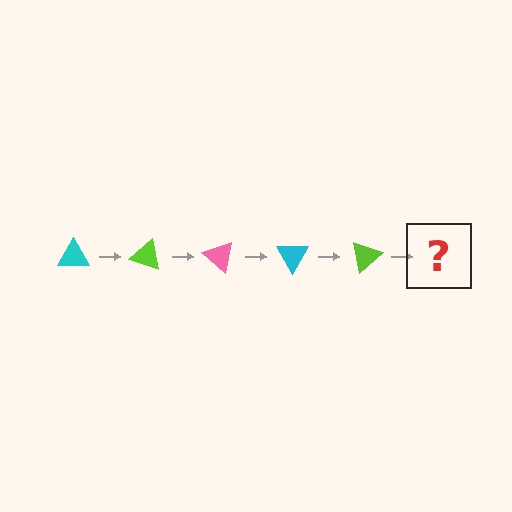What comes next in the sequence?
The next element should be a pink triangle, rotated 100 degrees from the start.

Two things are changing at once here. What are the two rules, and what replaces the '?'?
The two rules are that it rotates 20 degrees each step and the color cycles through cyan, lime, and pink. The '?' should be a pink triangle, rotated 100 degrees from the start.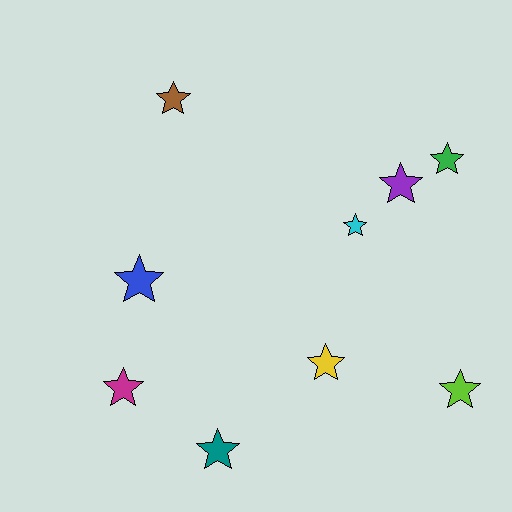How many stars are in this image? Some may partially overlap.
There are 9 stars.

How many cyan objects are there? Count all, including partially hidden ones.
There is 1 cyan object.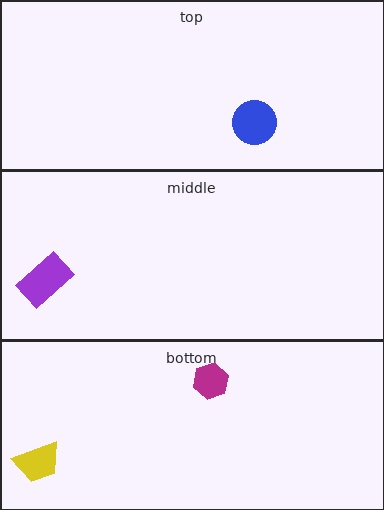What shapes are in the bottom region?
The magenta hexagon, the yellow trapezoid.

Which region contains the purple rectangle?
The middle region.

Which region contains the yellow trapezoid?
The bottom region.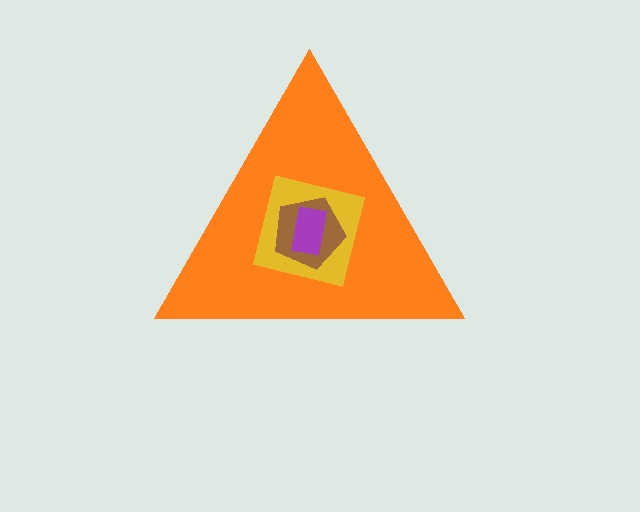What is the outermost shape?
The orange triangle.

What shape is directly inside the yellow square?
The brown pentagon.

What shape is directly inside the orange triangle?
The yellow square.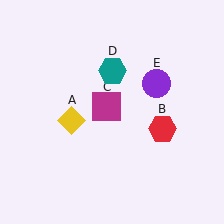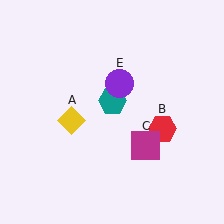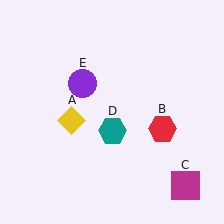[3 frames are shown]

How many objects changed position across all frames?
3 objects changed position: magenta square (object C), teal hexagon (object D), purple circle (object E).